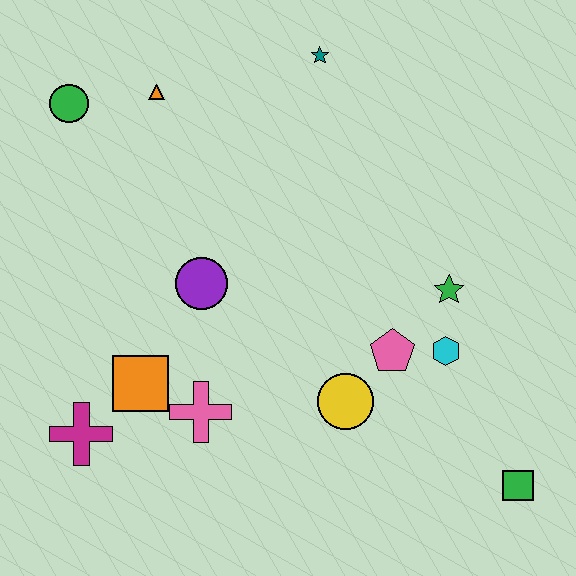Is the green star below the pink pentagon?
No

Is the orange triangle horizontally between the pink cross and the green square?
No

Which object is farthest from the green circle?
The green square is farthest from the green circle.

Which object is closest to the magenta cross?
The orange square is closest to the magenta cross.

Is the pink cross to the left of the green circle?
No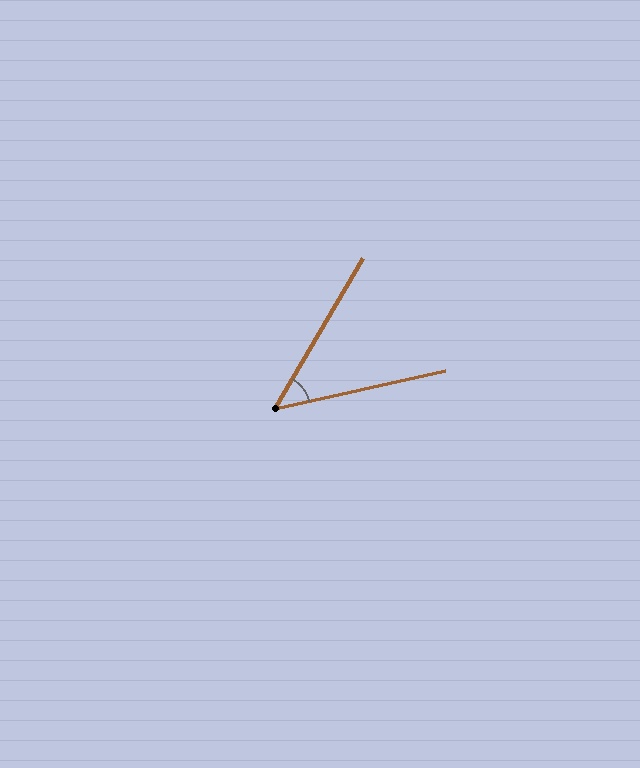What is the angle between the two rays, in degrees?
Approximately 47 degrees.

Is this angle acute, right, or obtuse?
It is acute.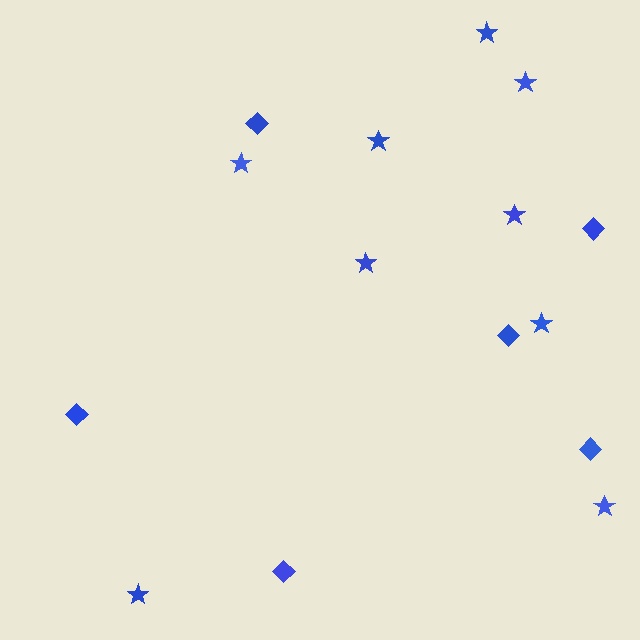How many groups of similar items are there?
There are 2 groups: one group of stars (9) and one group of diamonds (6).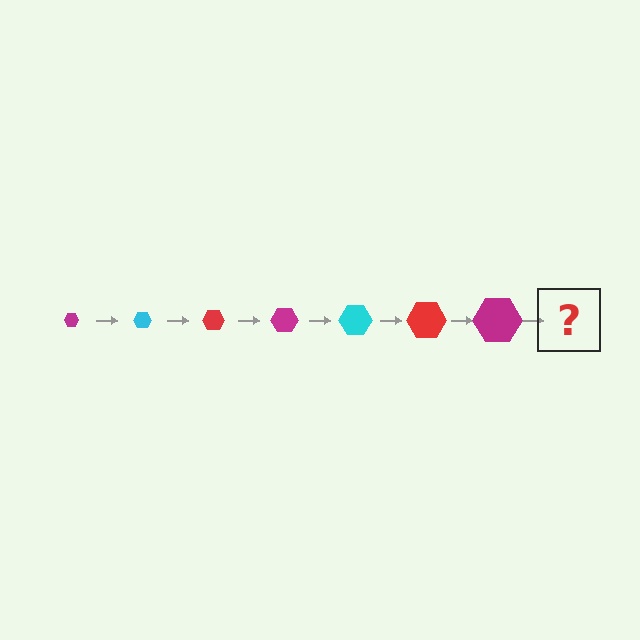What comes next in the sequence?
The next element should be a cyan hexagon, larger than the previous one.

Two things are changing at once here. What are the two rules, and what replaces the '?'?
The two rules are that the hexagon grows larger each step and the color cycles through magenta, cyan, and red. The '?' should be a cyan hexagon, larger than the previous one.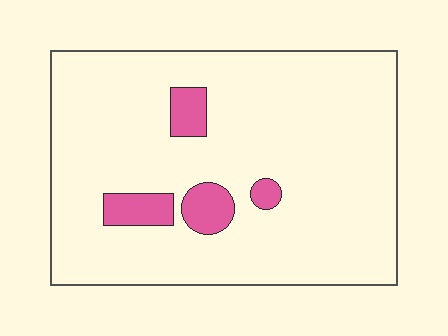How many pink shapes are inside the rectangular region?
4.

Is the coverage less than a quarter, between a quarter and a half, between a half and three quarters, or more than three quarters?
Less than a quarter.